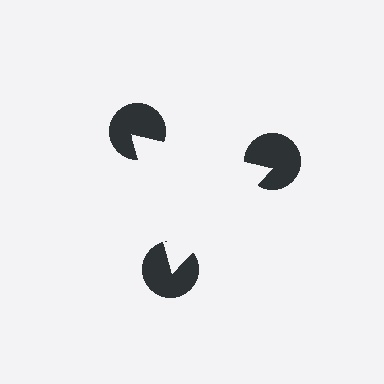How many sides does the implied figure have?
3 sides.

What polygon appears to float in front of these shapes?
An illusory triangle — its edges are inferred from the aligned wedge cuts in the pac-man discs, not physically drawn.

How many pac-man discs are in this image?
There are 3 — one at each vertex of the illusory triangle.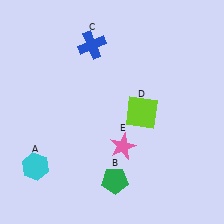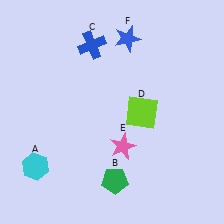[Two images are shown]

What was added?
A blue star (F) was added in Image 2.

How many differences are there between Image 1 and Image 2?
There is 1 difference between the two images.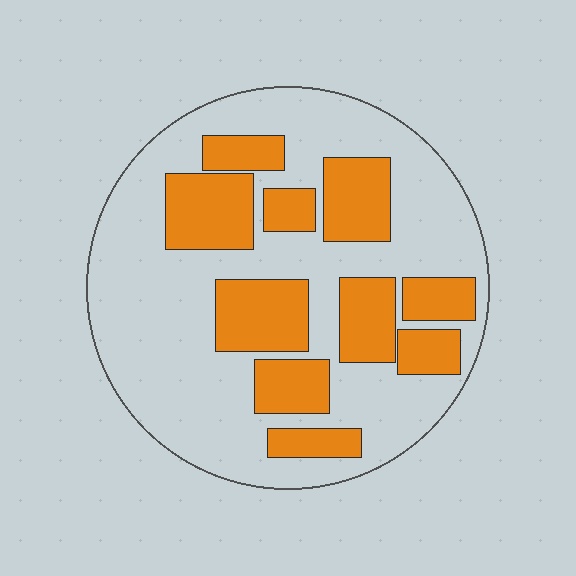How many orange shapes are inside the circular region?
10.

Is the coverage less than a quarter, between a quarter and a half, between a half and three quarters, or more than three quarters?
Between a quarter and a half.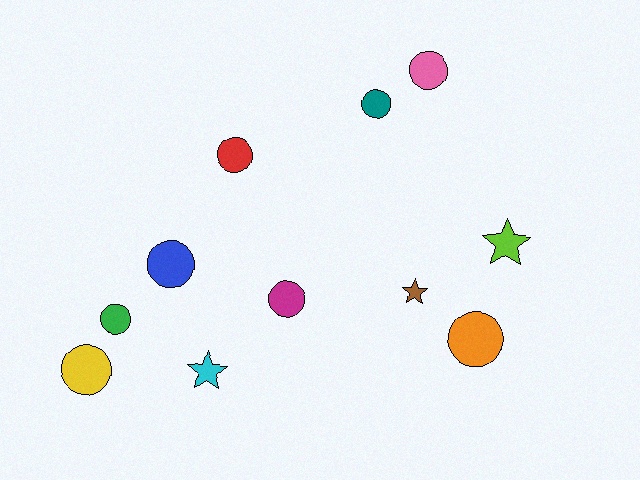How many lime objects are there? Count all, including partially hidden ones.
There is 1 lime object.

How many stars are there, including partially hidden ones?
There are 3 stars.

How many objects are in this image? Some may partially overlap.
There are 11 objects.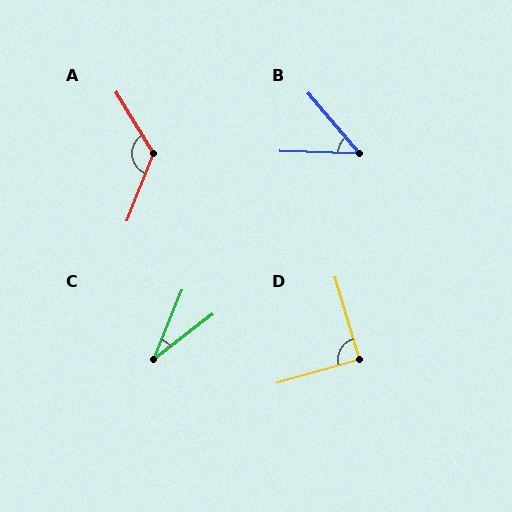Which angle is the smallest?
C, at approximately 30 degrees.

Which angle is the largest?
A, at approximately 128 degrees.